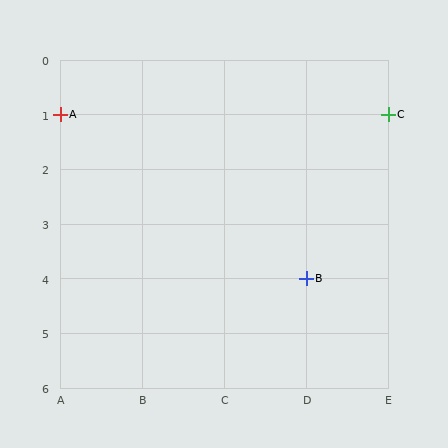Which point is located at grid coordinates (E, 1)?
Point C is at (E, 1).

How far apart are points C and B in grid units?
Points C and B are 1 column and 3 rows apart (about 3.2 grid units diagonally).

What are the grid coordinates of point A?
Point A is at grid coordinates (A, 1).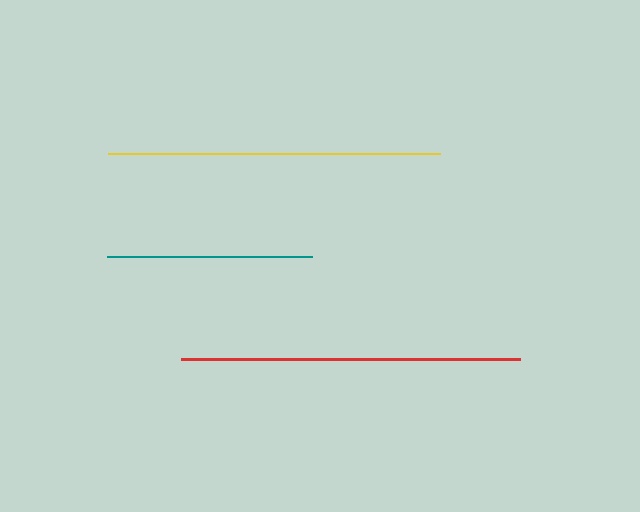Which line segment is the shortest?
The teal line is the shortest at approximately 205 pixels.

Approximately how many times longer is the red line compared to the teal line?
The red line is approximately 1.7 times the length of the teal line.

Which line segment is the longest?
The red line is the longest at approximately 339 pixels.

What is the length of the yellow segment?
The yellow segment is approximately 332 pixels long.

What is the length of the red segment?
The red segment is approximately 339 pixels long.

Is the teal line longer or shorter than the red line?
The red line is longer than the teal line.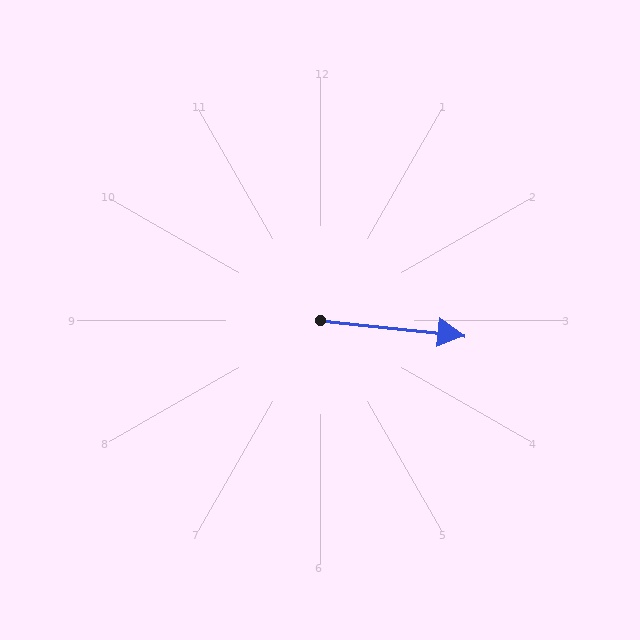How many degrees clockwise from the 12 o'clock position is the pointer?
Approximately 96 degrees.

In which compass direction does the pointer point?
East.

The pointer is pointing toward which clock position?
Roughly 3 o'clock.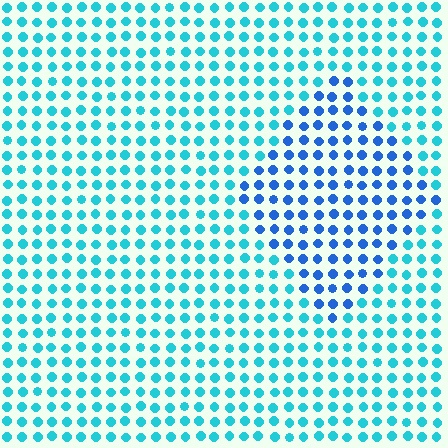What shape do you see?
I see a diamond.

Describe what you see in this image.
The image is filled with small cyan elements in a uniform arrangement. A diamond-shaped region is visible where the elements are tinted to a slightly different hue, forming a subtle color boundary.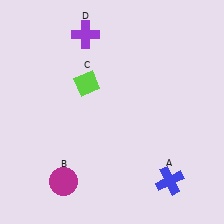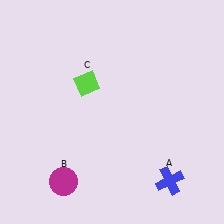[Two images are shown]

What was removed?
The purple cross (D) was removed in Image 2.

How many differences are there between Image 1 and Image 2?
There is 1 difference between the two images.